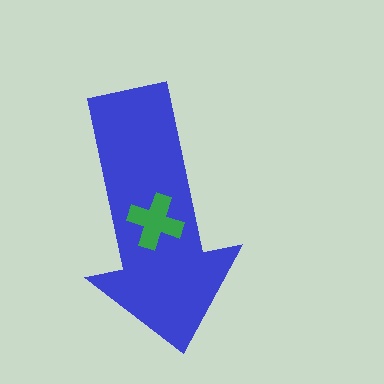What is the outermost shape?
The blue arrow.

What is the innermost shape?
The green cross.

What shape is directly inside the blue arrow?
The green cross.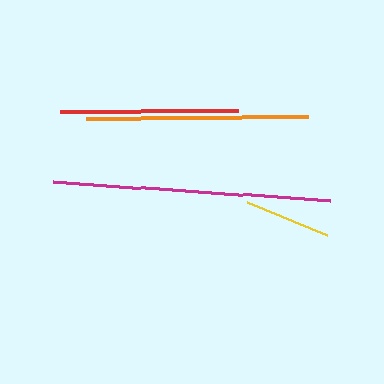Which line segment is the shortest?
The yellow line is the shortest at approximately 87 pixels.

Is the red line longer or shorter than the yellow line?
The red line is longer than the yellow line.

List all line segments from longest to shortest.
From longest to shortest: magenta, orange, red, yellow.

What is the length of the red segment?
The red segment is approximately 178 pixels long.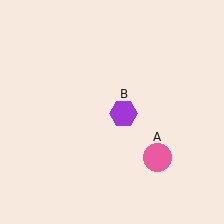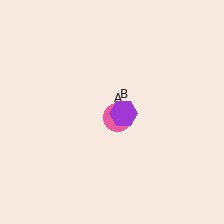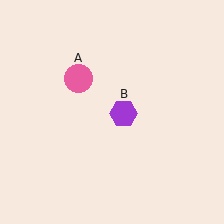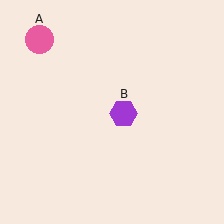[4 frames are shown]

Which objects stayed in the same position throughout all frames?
Purple hexagon (object B) remained stationary.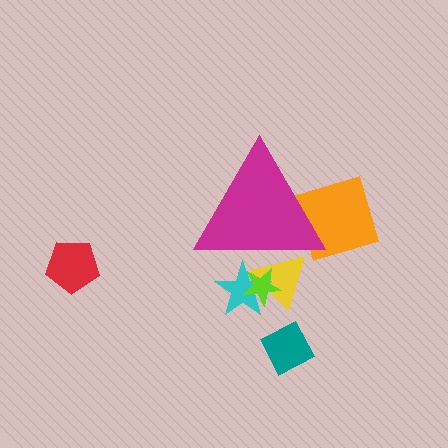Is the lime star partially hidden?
Yes, the lime star is partially hidden behind the magenta triangle.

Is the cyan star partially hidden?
Yes, the cyan star is partially hidden behind the magenta triangle.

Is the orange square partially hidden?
Yes, the orange square is partially hidden behind the magenta triangle.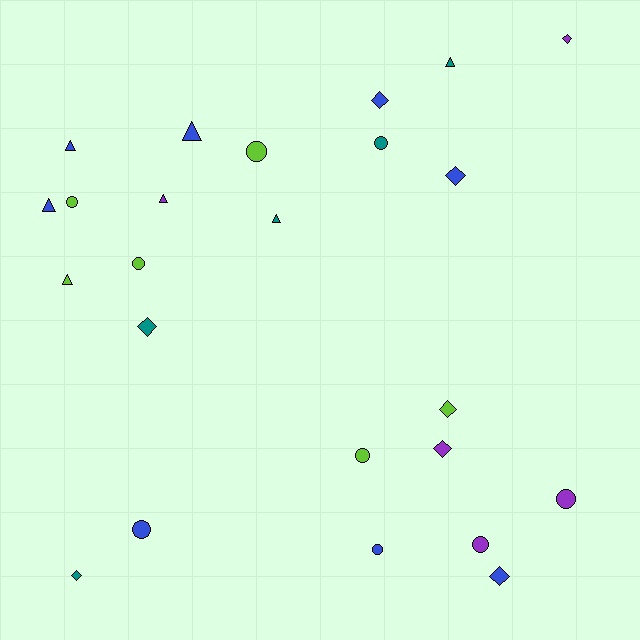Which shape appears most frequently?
Circle, with 9 objects.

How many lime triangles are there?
There is 1 lime triangle.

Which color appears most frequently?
Blue, with 8 objects.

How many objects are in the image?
There are 24 objects.